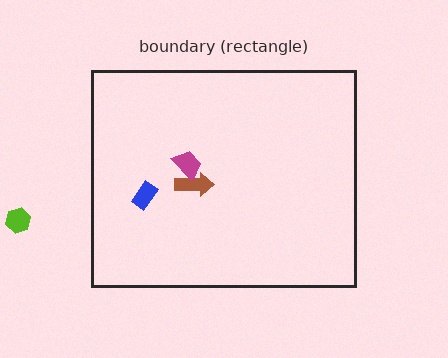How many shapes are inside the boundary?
3 inside, 1 outside.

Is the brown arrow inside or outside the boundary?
Inside.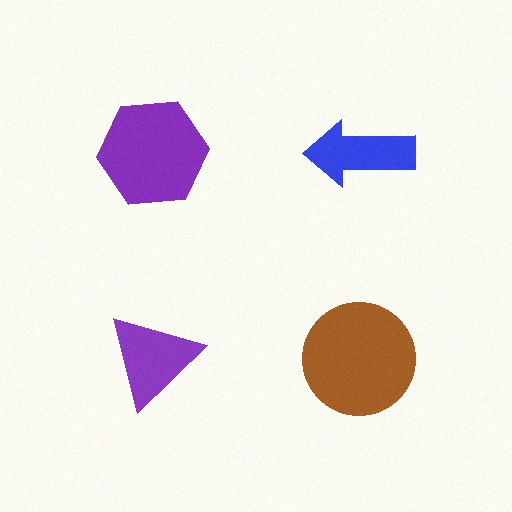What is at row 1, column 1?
A purple hexagon.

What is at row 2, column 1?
A purple triangle.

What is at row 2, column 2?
A brown circle.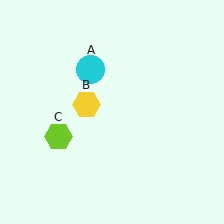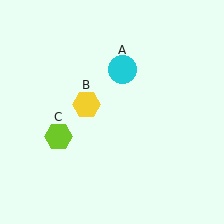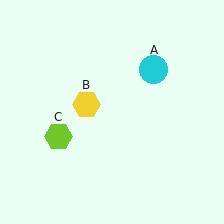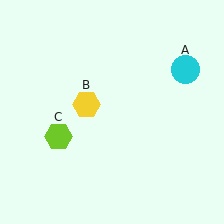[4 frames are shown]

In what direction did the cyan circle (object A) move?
The cyan circle (object A) moved right.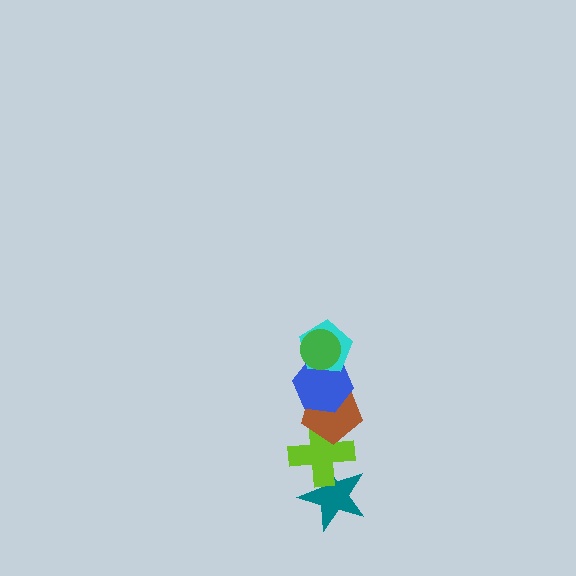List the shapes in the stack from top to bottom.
From top to bottom: the green circle, the cyan pentagon, the blue hexagon, the brown pentagon, the lime cross, the teal star.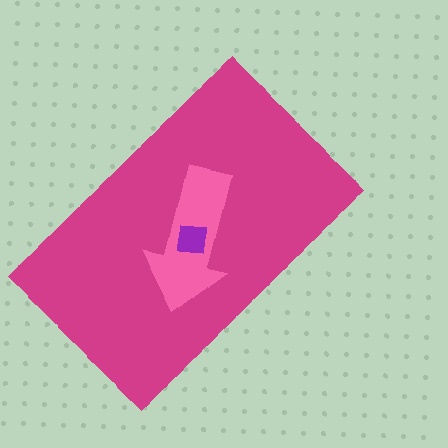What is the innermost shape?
The purple square.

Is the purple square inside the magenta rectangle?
Yes.